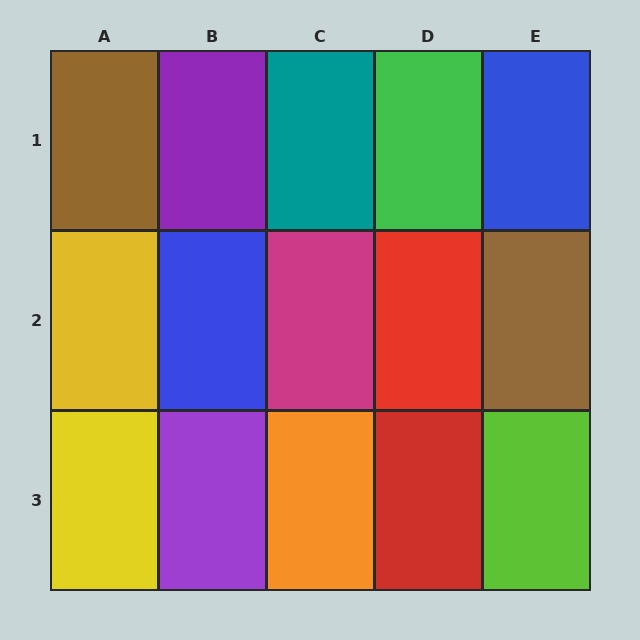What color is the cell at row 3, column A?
Yellow.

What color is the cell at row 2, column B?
Blue.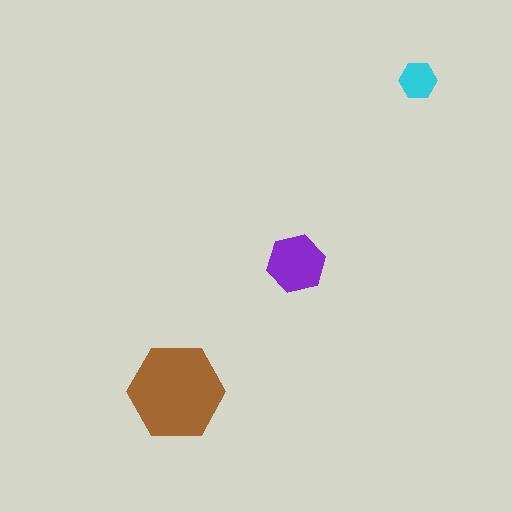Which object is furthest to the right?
The cyan hexagon is rightmost.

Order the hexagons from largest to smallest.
the brown one, the purple one, the cyan one.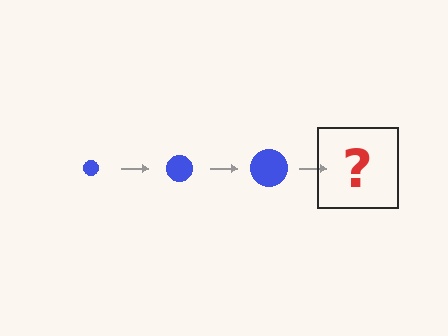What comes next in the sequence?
The next element should be a blue circle, larger than the previous one.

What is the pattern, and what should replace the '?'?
The pattern is that the circle gets progressively larger each step. The '?' should be a blue circle, larger than the previous one.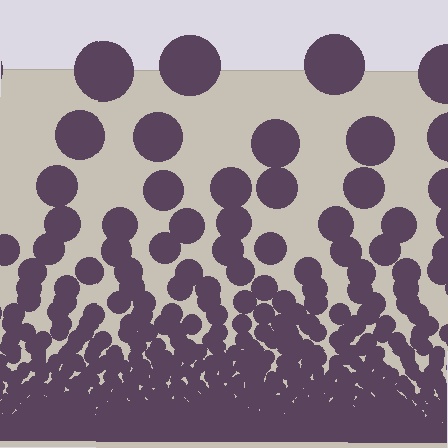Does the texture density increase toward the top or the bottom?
Density increases toward the bottom.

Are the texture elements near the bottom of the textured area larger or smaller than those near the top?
Smaller. The gradient is inverted — elements near the bottom are smaller and denser.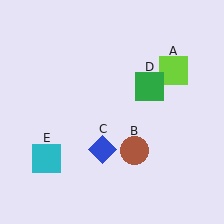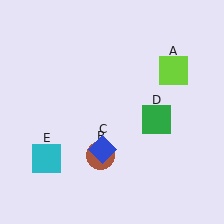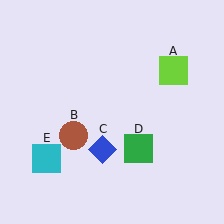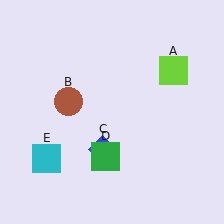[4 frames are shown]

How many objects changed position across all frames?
2 objects changed position: brown circle (object B), green square (object D).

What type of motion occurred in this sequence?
The brown circle (object B), green square (object D) rotated clockwise around the center of the scene.